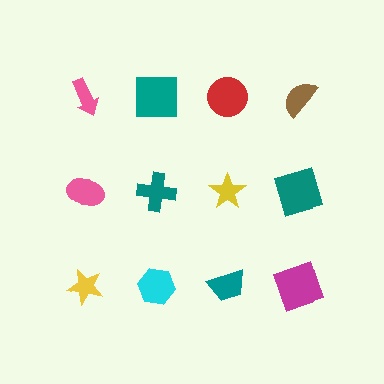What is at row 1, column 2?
A teal square.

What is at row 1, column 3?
A red circle.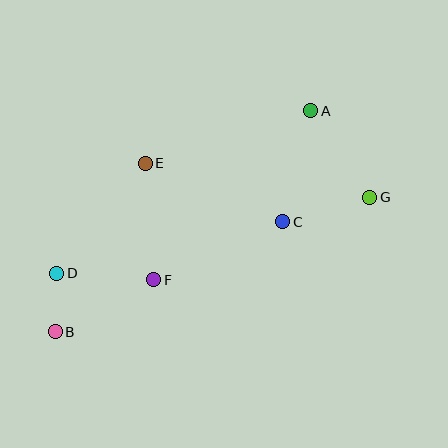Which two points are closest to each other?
Points B and D are closest to each other.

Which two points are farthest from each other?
Points B and G are farthest from each other.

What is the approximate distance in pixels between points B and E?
The distance between B and E is approximately 191 pixels.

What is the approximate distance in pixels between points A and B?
The distance between A and B is approximately 338 pixels.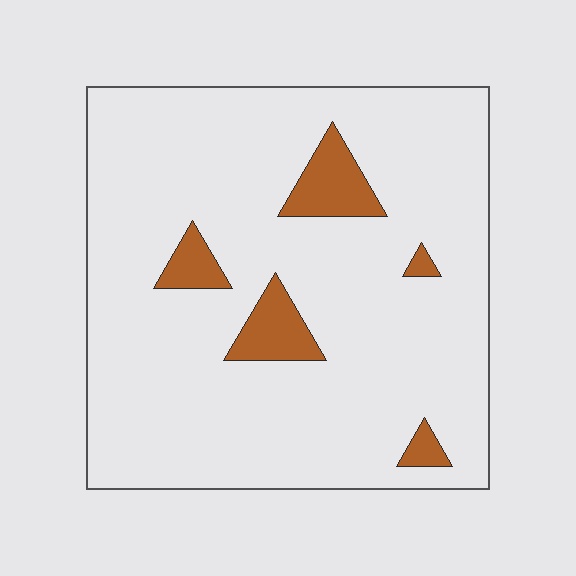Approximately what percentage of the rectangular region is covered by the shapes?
Approximately 10%.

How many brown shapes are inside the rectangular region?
5.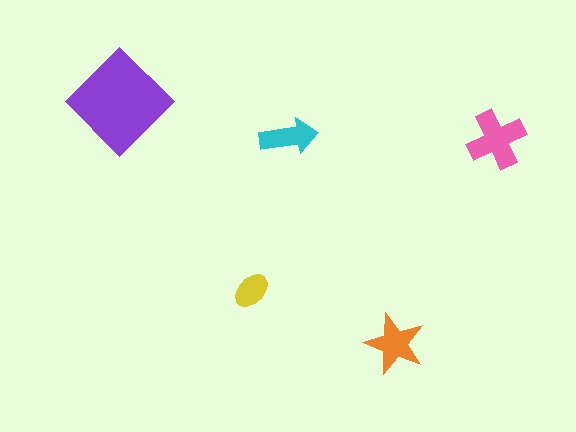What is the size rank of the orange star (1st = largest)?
3rd.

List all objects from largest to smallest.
The purple diamond, the pink cross, the orange star, the cyan arrow, the yellow ellipse.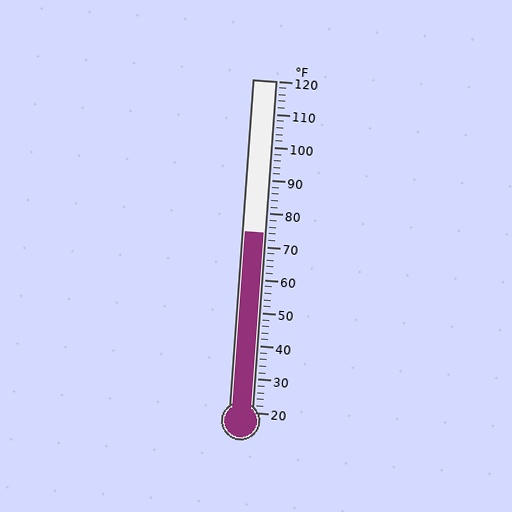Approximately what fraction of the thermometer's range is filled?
The thermometer is filled to approximately 55% of its range.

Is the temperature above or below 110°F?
The temperature is below 110°F.